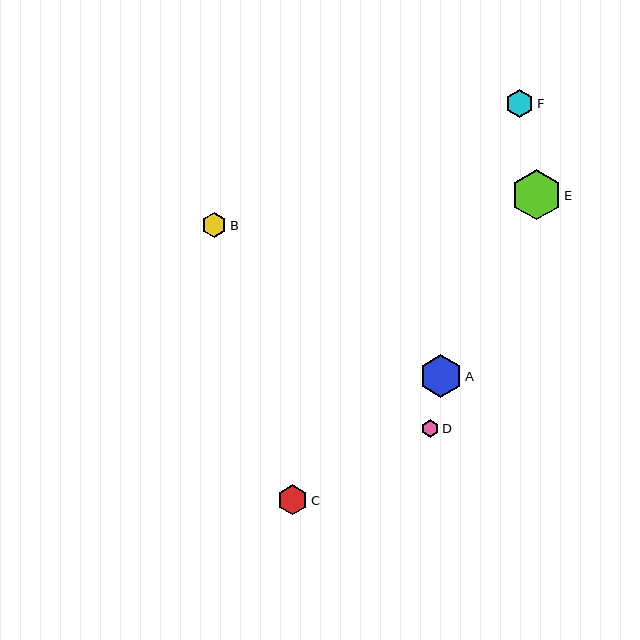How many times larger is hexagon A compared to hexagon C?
Hexagon A is approximately 1.4 times the size of hexagon C.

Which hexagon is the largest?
Hexagon E is the largest with a size of approximately 50 pixels.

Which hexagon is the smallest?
Hexagon D is the smallest with a size of approximately 17 pixels.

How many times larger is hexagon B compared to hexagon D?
Hexagon B is approximately 1.4 times the size of hexagon D.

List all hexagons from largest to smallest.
From largest to smallest: E, A, C, F, B, D.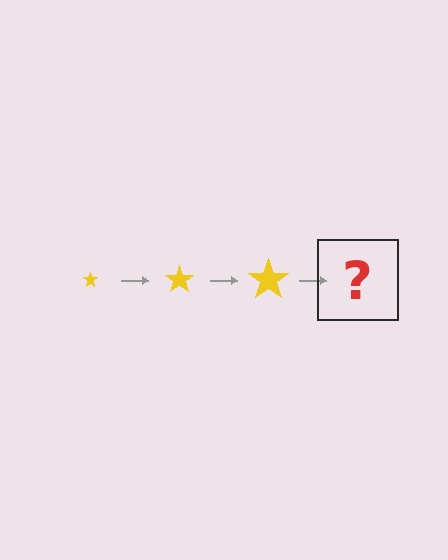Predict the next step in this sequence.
The next step is a yellow star, larger than the previous one.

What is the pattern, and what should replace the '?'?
The pattern is that the star gets progressively larger each step. The '?' should be a yellow star, larger than the previous one.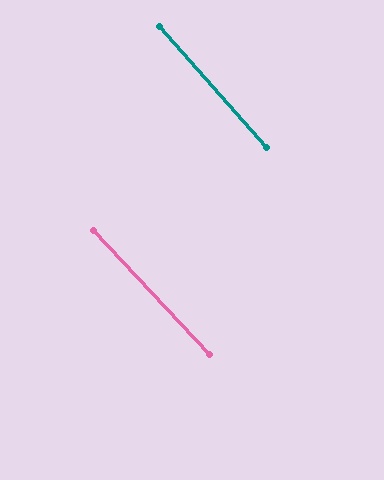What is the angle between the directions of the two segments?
Approximately 1 degree.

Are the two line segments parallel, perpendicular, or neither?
Parallel — their directions differ by only 1.4°.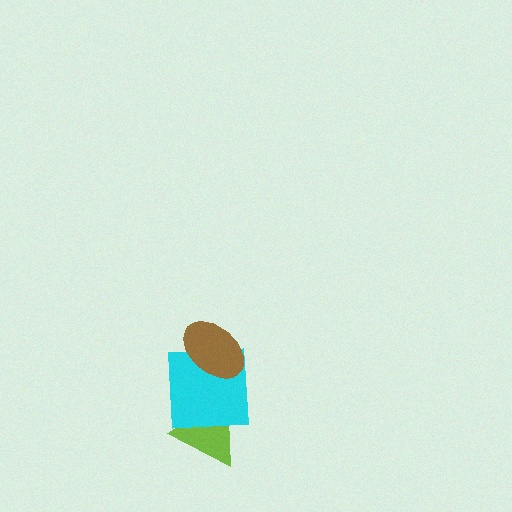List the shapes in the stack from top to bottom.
From top to bottom: the brown ellipse, the cyan square, the lime triangle.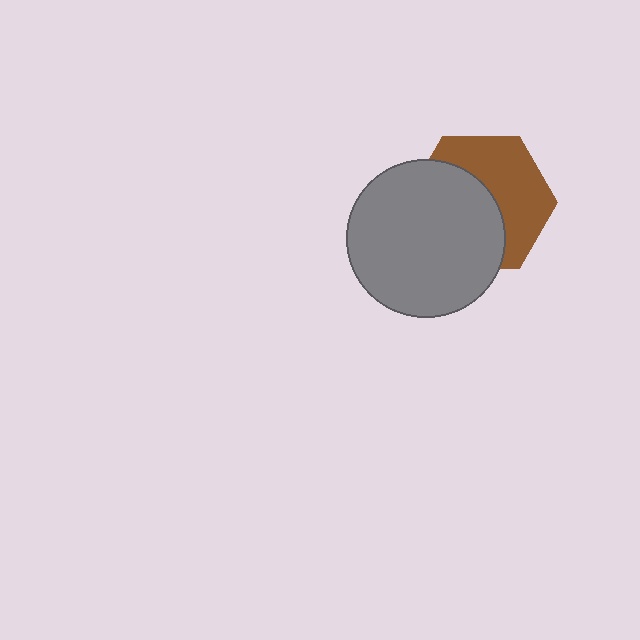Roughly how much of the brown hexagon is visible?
About half of it is visible (roughly 48%).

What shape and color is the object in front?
The object in front is a gray circle.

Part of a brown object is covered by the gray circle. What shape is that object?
It is a hexagon.